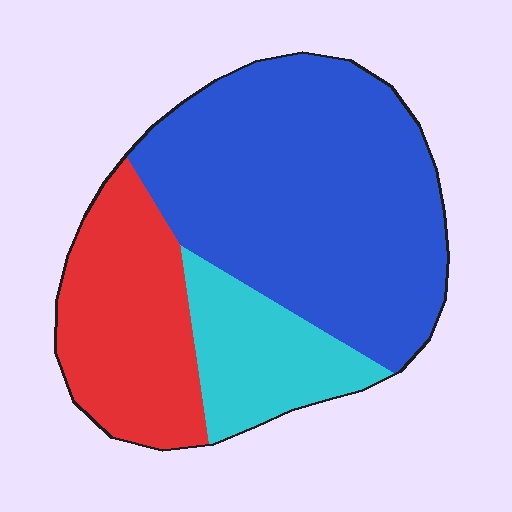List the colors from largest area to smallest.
From largest to smallest: blue, red, cyan.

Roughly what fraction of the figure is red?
Red takes up about one quarter (1/4) of the figure.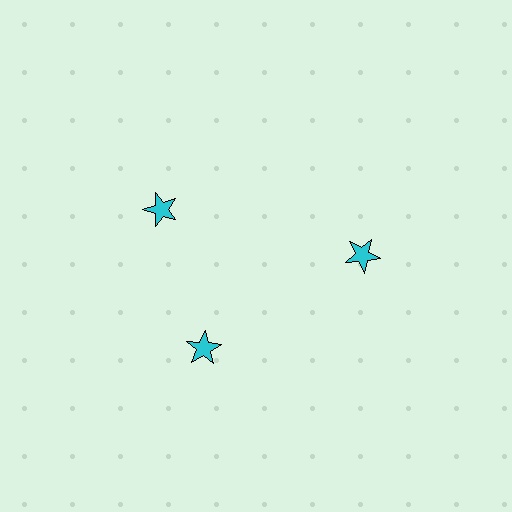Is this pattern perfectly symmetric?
No. The 3 cyan stars are arranged in a ring, but one element near the 11 o'clock position is rotated out of alignment along the ring, breaking the 3-fold rotational symmetry.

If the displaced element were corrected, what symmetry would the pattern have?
It would have 3-fold rotational symmetry — the pattern would map onto itself every 120 degrees.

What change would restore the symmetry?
The symmetry would be restored by rotating it back into even spacing with its neighbors so that all 3 stars sit at equal angles and equal distance from the center.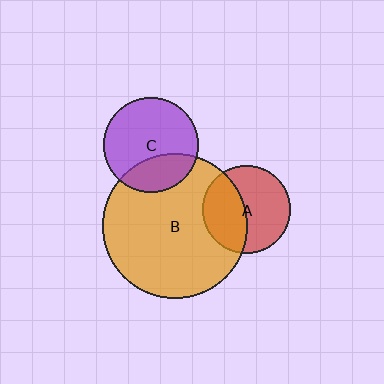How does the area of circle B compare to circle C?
Approximately 2.3 times.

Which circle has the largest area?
Circle B (orange).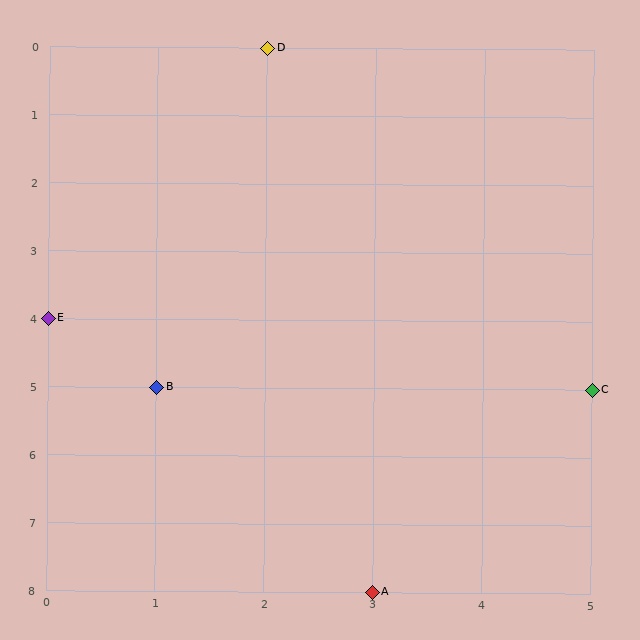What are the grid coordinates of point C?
Point C is at grid coordinates (5, 5).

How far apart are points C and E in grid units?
Points C and E are 5 columns and 1 row apart (about 5.1 grid units diagonally).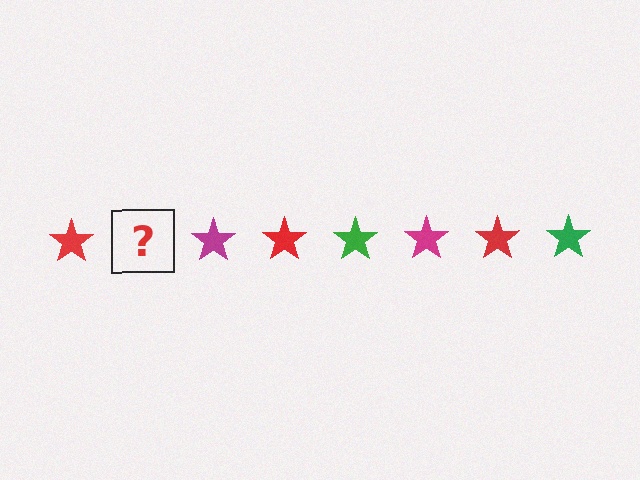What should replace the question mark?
The question mark should be replaced with a green star.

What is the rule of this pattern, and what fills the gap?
The rule is that the pattern cycles through red, green, magenta stars. The gap should be filled with a green star.